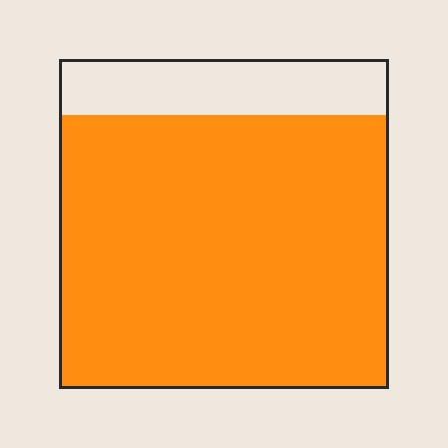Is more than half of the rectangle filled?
Yes.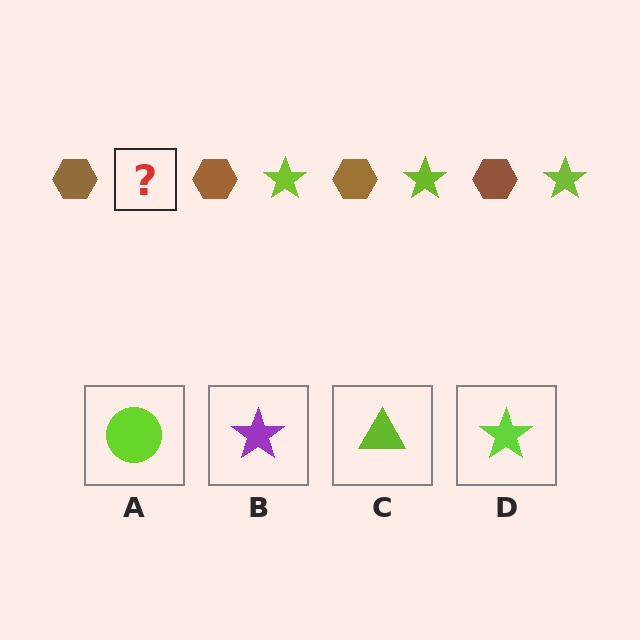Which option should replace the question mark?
Option D.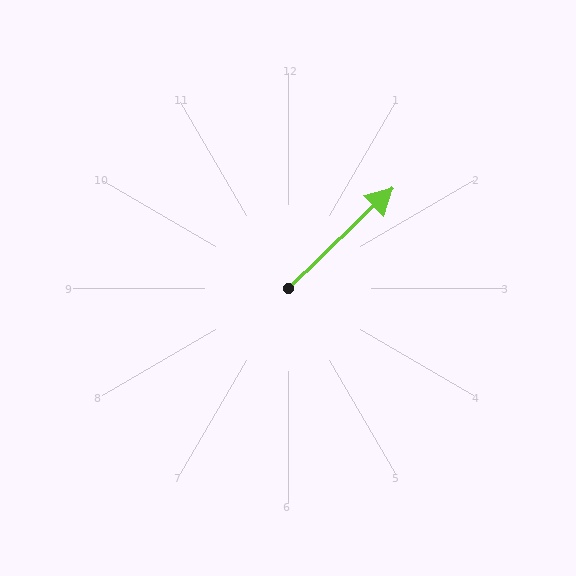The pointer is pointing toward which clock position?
Roughly 2 o'clock.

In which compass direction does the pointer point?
Northeast.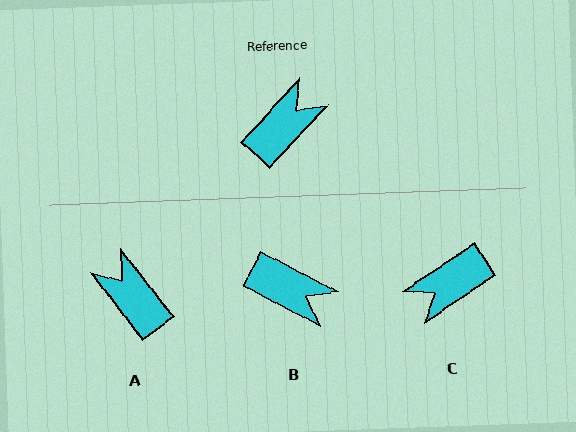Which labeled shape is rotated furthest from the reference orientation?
C, about 167 degrees away.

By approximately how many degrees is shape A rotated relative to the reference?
Approximately 81 degrees counter-clockwise.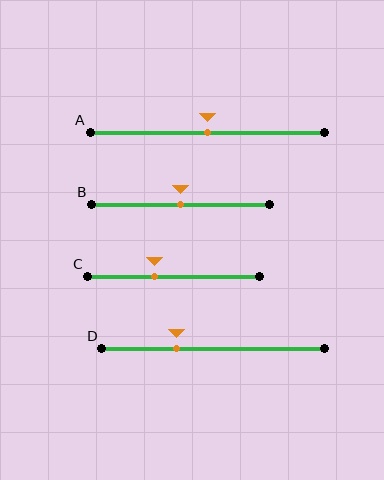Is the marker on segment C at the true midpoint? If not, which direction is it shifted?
No, the marker on segment C is shifted to the left by about 11% of the segment length.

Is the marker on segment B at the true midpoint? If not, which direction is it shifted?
Yes, the marker on segment B is at the true midpoint.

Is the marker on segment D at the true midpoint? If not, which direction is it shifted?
No, the marker on segment D is shifted to the left by about 16% of the segment length.